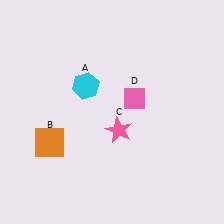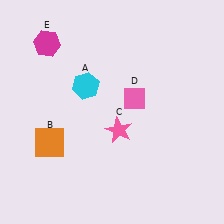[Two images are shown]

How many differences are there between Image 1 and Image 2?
There is 1 difference between the two images.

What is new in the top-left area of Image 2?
A magenta hexagon (E) was added in the top-left area of Image 2.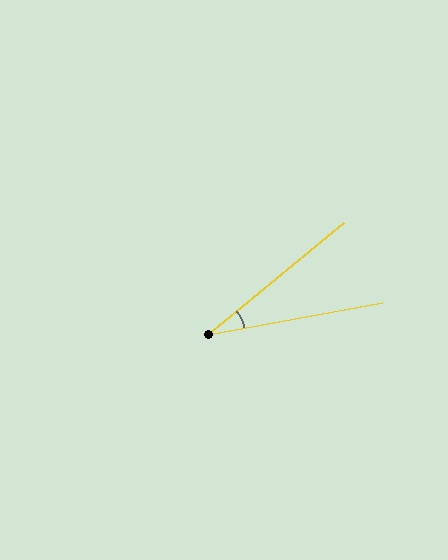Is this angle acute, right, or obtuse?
It is acute.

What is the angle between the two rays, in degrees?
Approximately 29 degrees.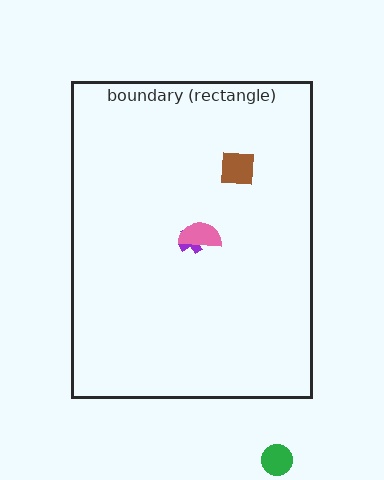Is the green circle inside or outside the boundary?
Outside.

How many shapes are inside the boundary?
3 inside, 1 outside.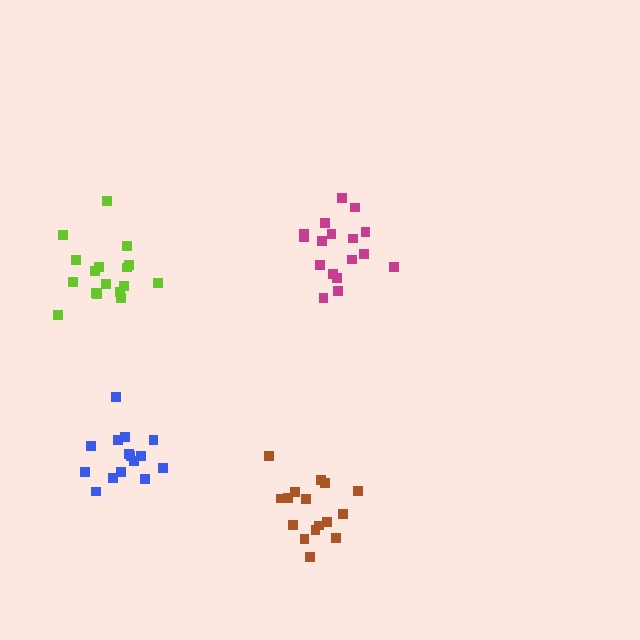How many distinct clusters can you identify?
There are 4 distinct clusters.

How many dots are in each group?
Group 1: 15 dots, Group 2: 17 dots, Group 3: 17 dots, Group 4: 16 dots (65 total).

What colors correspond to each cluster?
The clusters are colored: blue, magenta, lime, brown.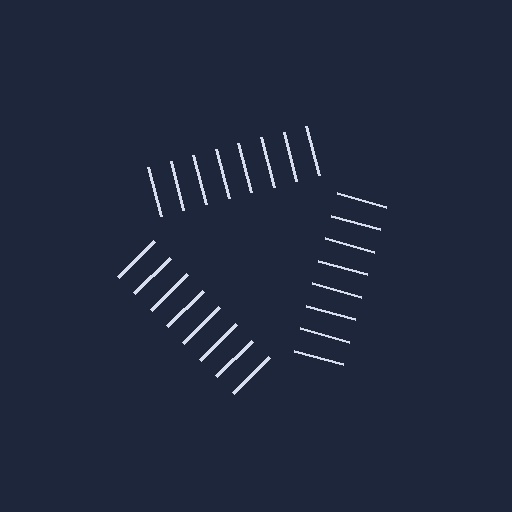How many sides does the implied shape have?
3 sides — the line-ends trace a triangle.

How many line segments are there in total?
24 — 8 along each of the 3 edges.